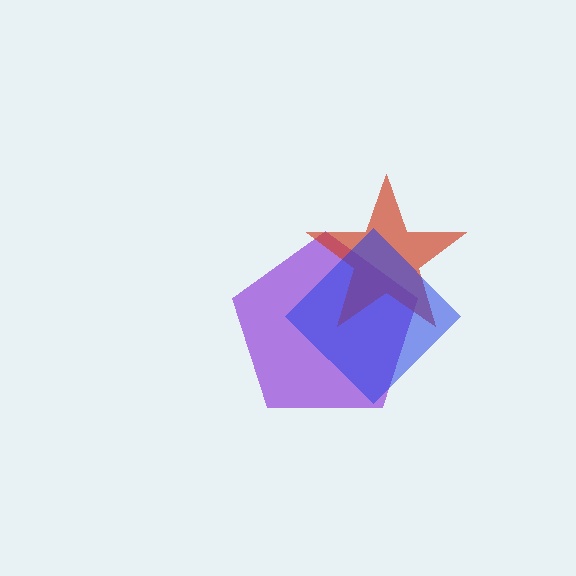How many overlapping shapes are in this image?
There are 3 overlapping shapes in the image.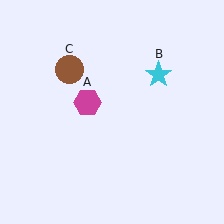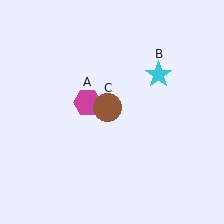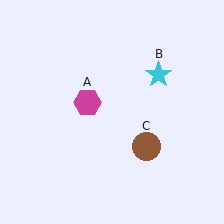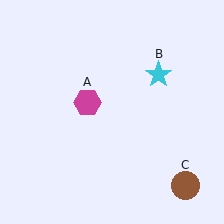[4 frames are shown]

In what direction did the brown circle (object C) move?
The brown circle (object C) moved down and to the right.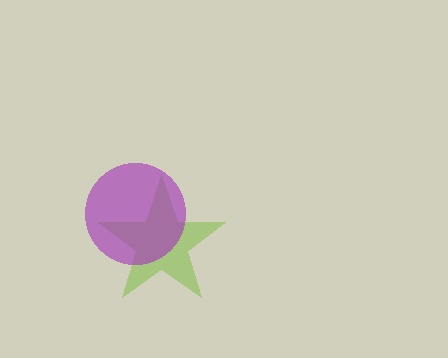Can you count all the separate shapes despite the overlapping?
Yes, there are 2 separate shapes.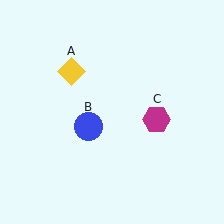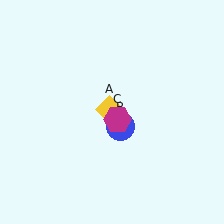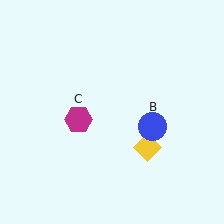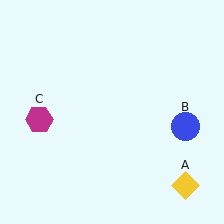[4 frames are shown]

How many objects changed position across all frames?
3 objects changed position: yellow diamond (object A), blue circle (object B), magenta hexagon (object C).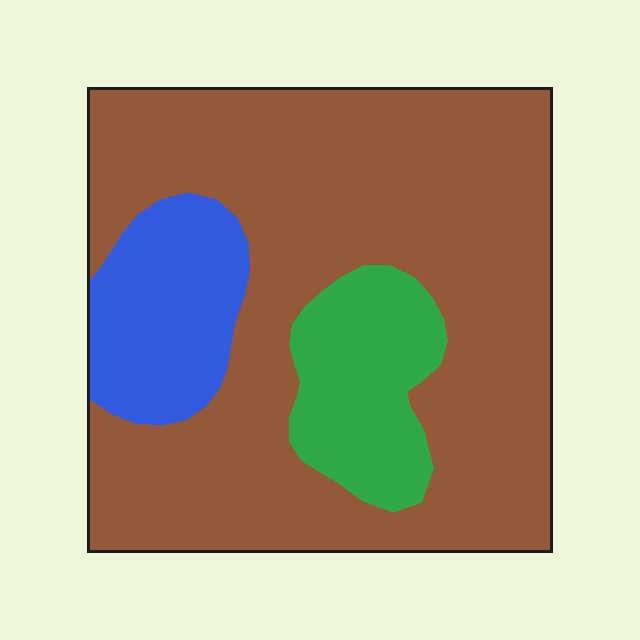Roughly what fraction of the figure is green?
Green takes up about one eighth (1/8) of the figure.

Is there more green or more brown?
Brown.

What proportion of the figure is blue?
Blue takes up less than a sixth of the figure.